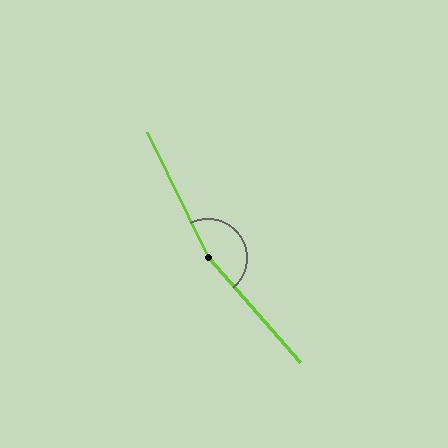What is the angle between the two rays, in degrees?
Approximately 165 degrees.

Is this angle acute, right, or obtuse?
It is obtuse.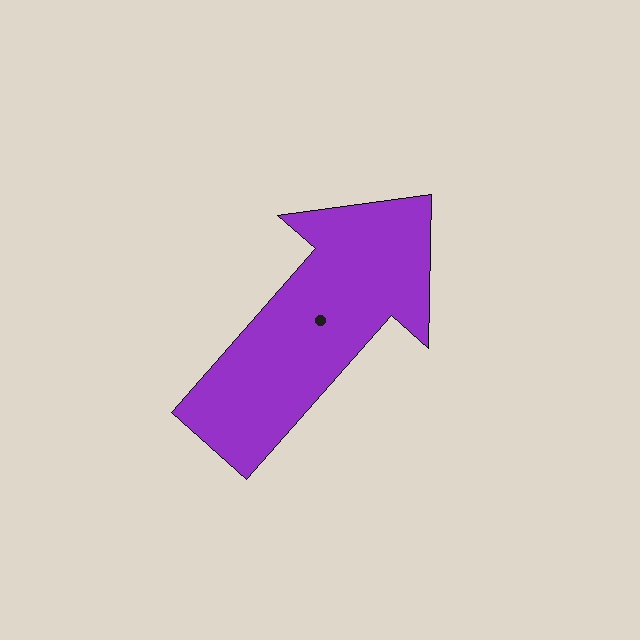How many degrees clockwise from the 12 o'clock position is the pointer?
Approximately 41 degrees.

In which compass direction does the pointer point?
Northeast.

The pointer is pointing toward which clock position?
Roughly 1 o'clock.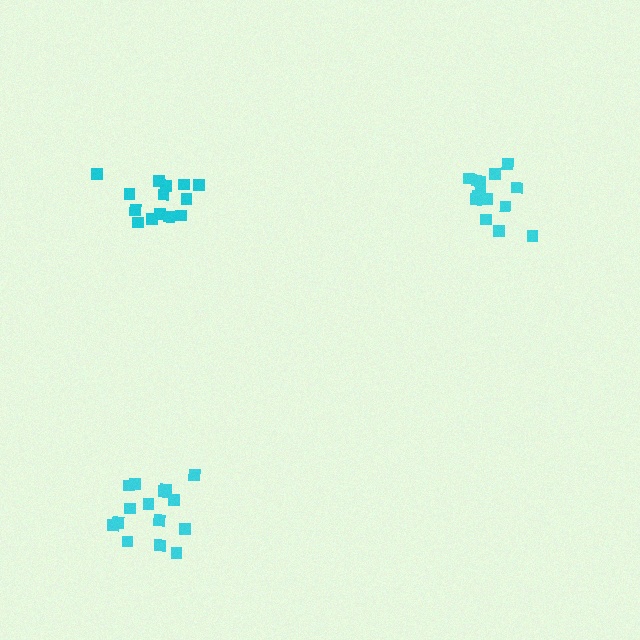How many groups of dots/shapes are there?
There are 3 groups.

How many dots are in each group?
Group 1: 14 dots, Group 2: 15 dots, Group 3: 14 dots (43 total).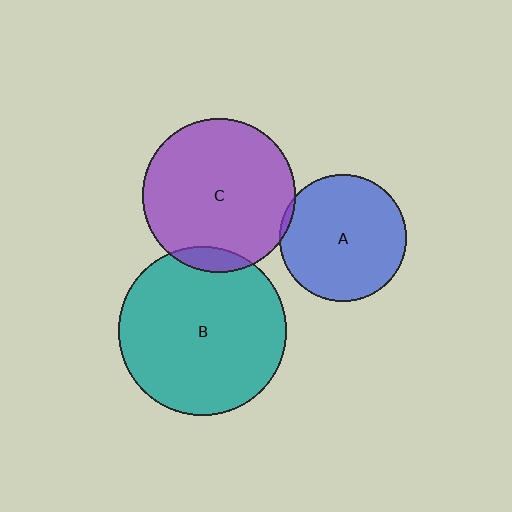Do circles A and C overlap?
Yes.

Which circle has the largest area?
Circle B (teal).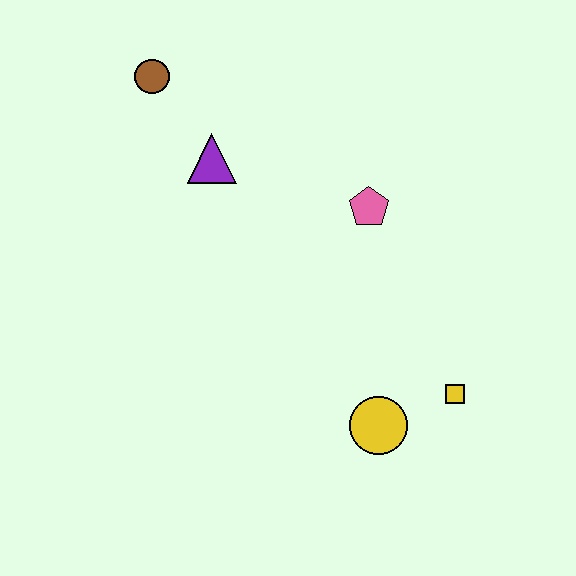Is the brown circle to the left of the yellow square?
Yes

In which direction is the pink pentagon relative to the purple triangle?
The pink pentagon is to the right of the purple triangle.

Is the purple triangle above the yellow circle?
Yes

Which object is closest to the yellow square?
The yellow circle is closest to the yellow square.